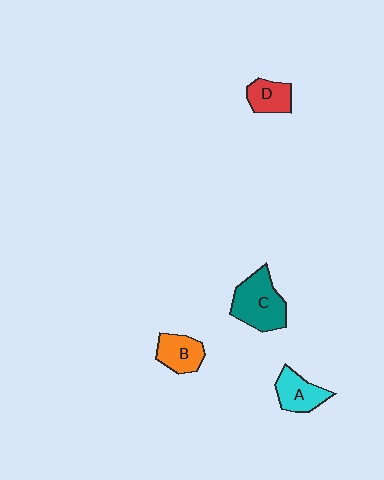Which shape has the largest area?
Shape C (teal).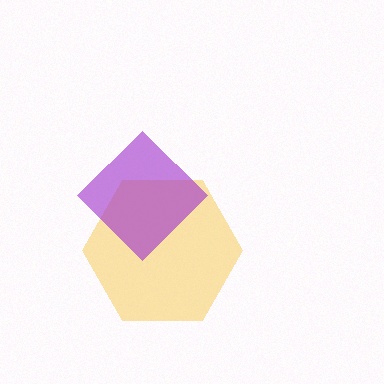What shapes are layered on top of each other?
The layered shapes are: a yellow hexagon, a purple diamond.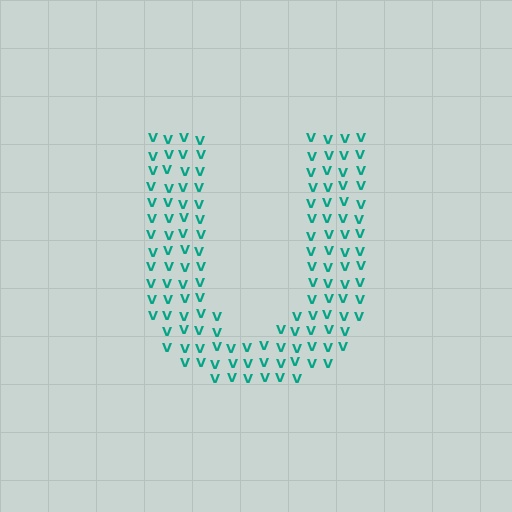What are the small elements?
The small elements are letter V's.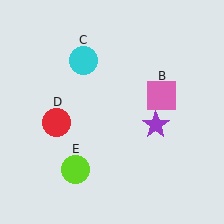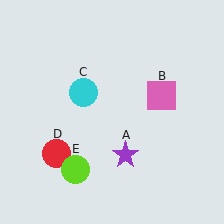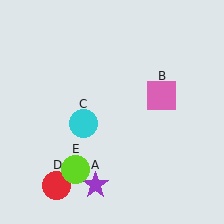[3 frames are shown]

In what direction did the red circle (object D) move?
The red circle (object D) moved down.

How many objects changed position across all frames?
3 objects changed position: purple star (object A), cyan circle (object C), red circle (object D).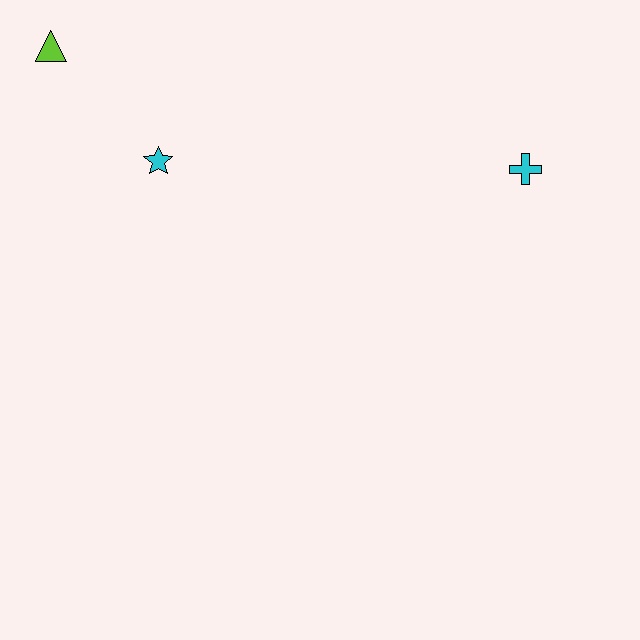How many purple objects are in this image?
There are no purple objects.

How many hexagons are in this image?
There are no hexagons.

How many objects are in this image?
There are 3 objects.